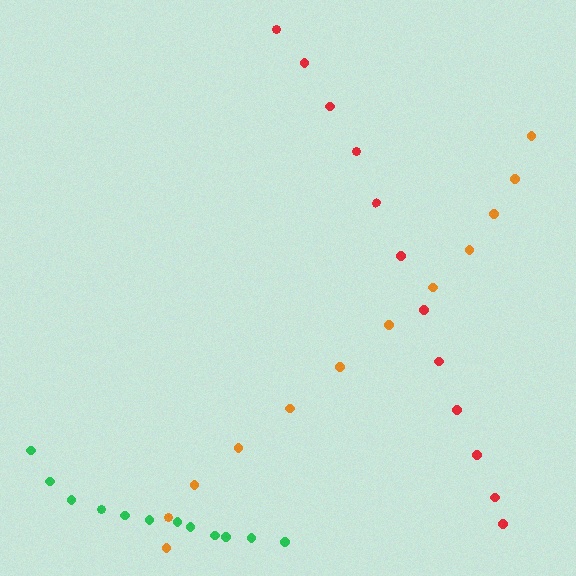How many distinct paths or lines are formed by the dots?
There are 3 distinct paths.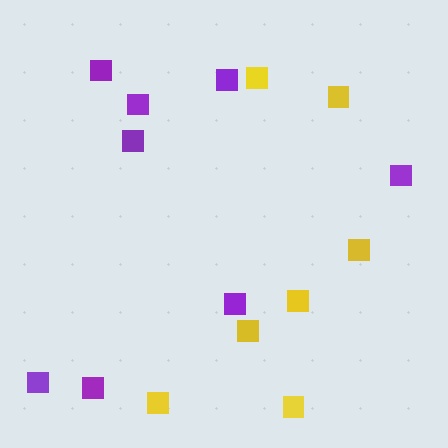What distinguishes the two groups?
There are 2 groups: one group of yellow squares (7) and one group of purple squares (8).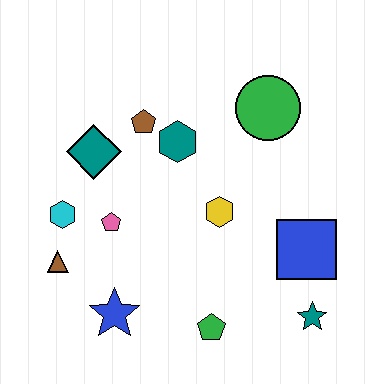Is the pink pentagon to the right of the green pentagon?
No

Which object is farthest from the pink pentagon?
The teal star is farthest from the pink pentagon.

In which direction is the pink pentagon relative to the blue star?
The pink pentagon is above the blue star.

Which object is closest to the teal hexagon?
The brown pentagon is closest to the teal hexagon.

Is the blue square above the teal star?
Yes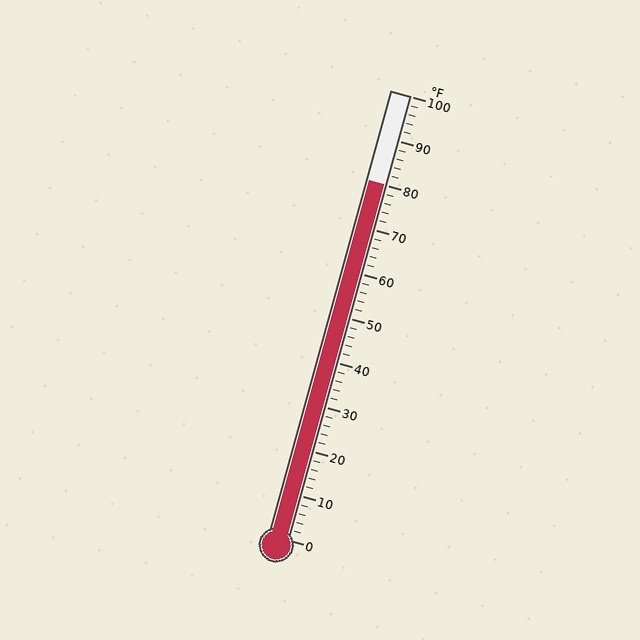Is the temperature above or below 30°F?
The temperature is above 30°F.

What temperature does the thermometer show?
The thermometer shows approximately 80°F.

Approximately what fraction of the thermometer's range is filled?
The thermometer is filled to approximately 80% of its range.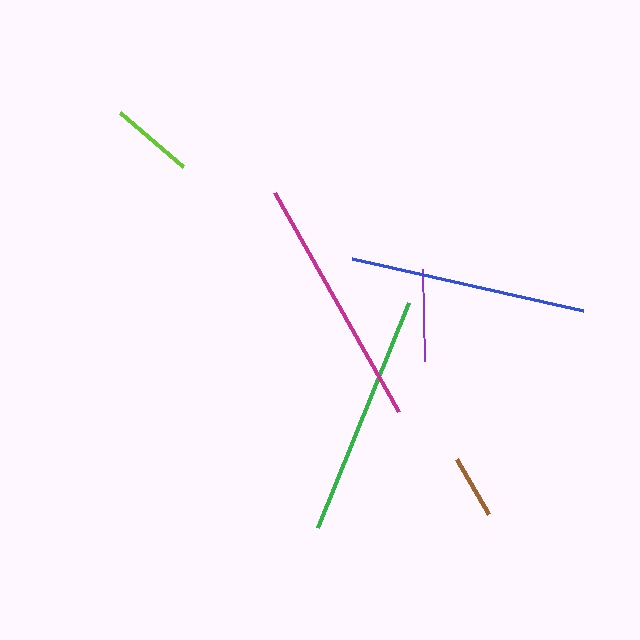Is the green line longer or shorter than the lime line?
The green line is longer than the lime line.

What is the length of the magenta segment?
The magenta segment is approximately 251 pixels long.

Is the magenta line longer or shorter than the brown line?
The magenta line is longer than the brown line.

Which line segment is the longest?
The magenta line is the longest at approximately 251 pixels.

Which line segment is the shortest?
The brown line is the shortest at approximately 63 pixels.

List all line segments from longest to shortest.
From longest to shortest: magenta, green, blue, purple, lime, brown.